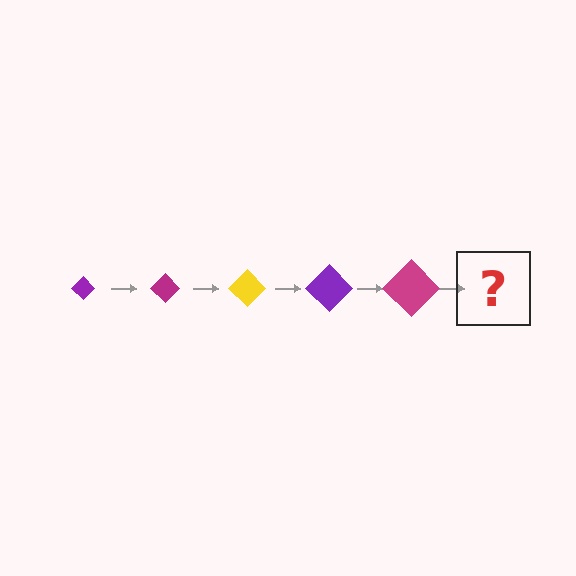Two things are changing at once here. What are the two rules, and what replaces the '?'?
The two rules are that the diamond grows larger each step and the color cycles through purple, magenta, and yellow. The '?' should be a yellow diamond, larger than the previous one.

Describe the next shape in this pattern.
It should be a yellow diamond, larger than the previous one.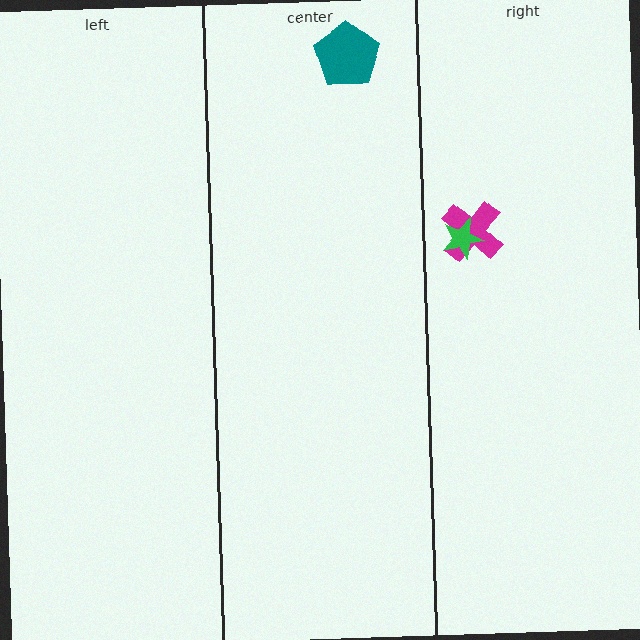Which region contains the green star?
The right region.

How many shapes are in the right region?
2.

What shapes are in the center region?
The teal pentagon.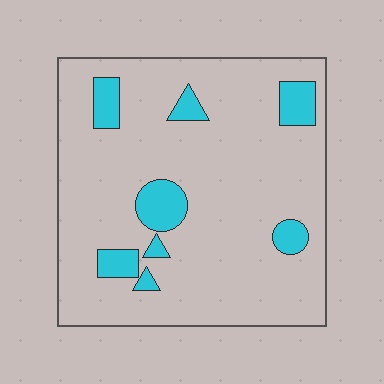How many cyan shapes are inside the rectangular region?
8.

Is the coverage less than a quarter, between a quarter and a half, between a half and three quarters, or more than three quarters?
Less than a quarter.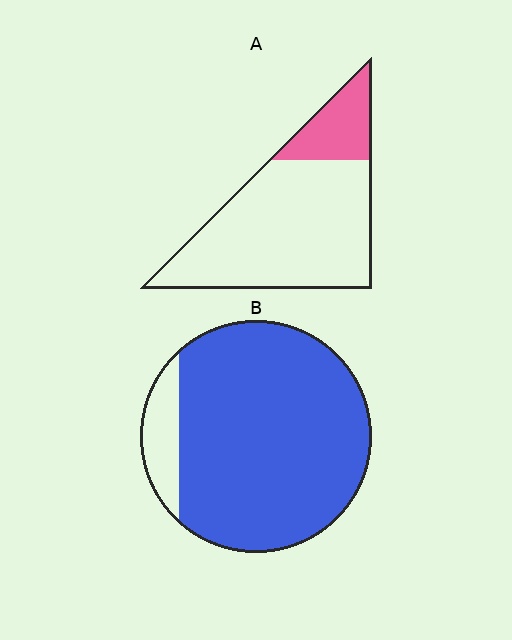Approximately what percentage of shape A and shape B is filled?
A is approximately 20% and B is approximately 90%.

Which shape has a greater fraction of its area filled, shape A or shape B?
Shape B.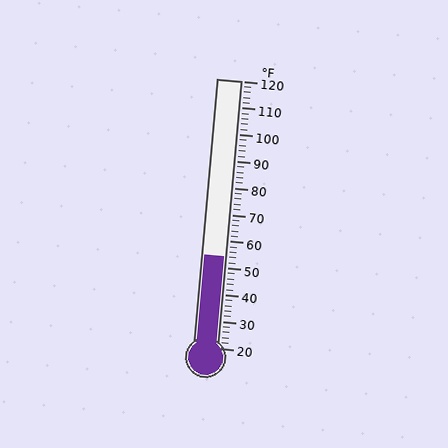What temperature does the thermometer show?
The thermometer shows approximately 54°F.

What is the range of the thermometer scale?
The thermometer scale ranges from 20°F to 120°F.